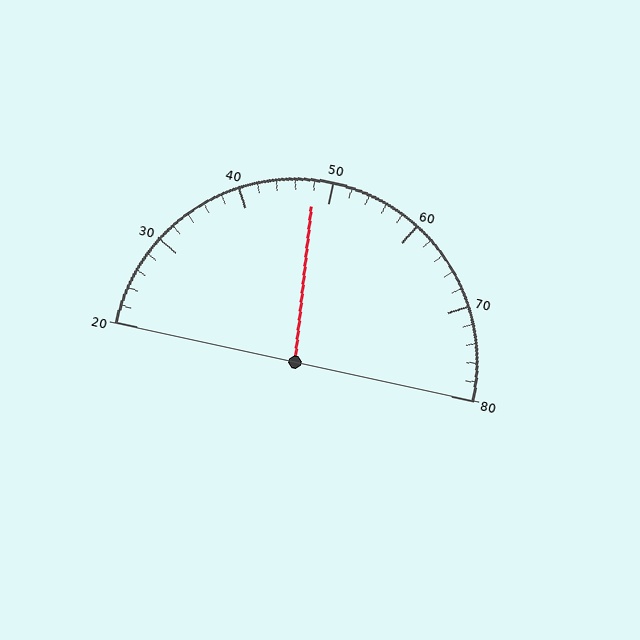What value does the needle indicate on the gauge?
The needle indicates approximately 48.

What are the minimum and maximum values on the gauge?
The gauge ranges from 20 to 80.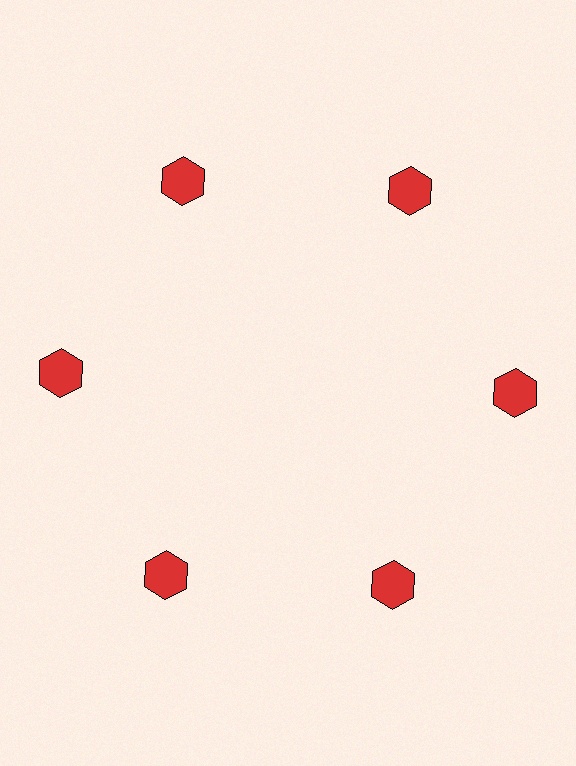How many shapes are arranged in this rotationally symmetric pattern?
There are 6 shapes, arranged in 6 groups of 1.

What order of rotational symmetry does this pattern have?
This pattern has 6-fold rotational symmetry.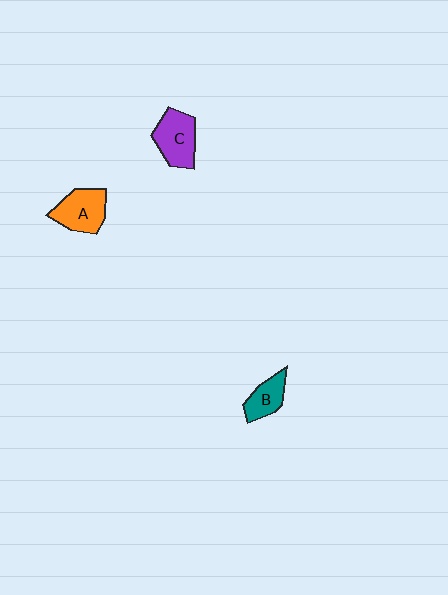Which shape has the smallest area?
Shape B (teal).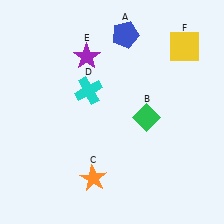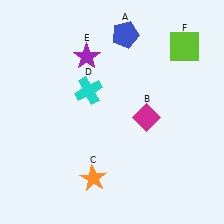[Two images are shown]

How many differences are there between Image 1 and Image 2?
There are 2 differences between the two images.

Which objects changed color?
B changed from green to magenta. F changed from yellow to lime.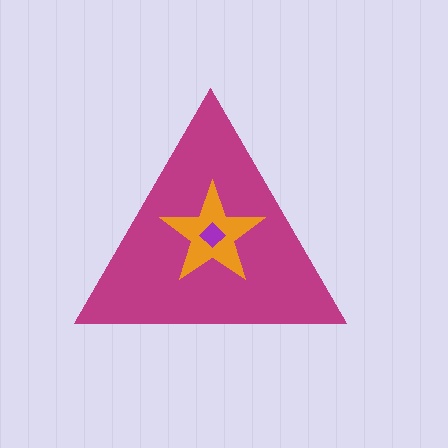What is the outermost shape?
The magenta triangle.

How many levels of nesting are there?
3.